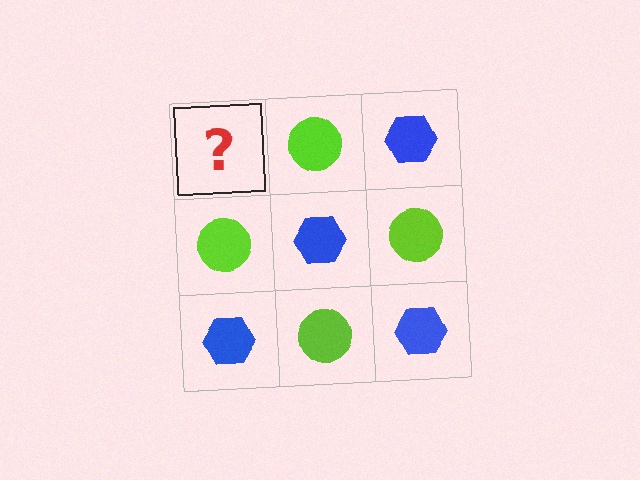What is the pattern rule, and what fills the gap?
The rule is that it alternates blue hexagon and lime circle in a checkerboard pattern. The gap should be filled with a blue hexagon.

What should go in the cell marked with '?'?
The missing cell should contain a blue hexagon.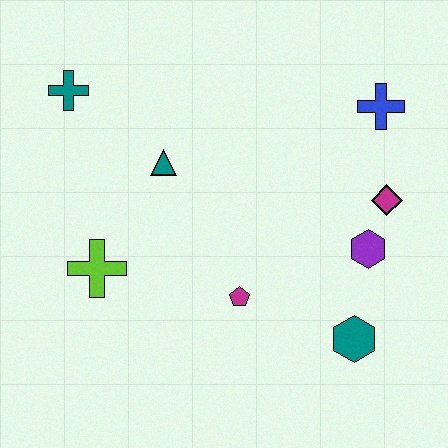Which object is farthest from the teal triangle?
The teal hexagon is farthest from the teal triangle.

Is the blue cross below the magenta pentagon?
No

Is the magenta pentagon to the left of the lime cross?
No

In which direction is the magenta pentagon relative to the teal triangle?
The magenta pentagon is below the teal triangle.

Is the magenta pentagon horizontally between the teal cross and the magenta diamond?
Yes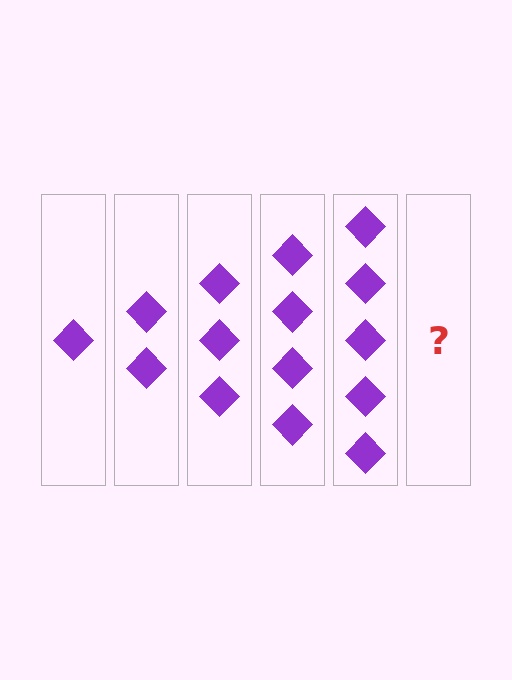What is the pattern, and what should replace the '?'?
The pattern is that each step adds one more diamond. The '?' should be 6 diamonds.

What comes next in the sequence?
The next element should be 6 diamonds.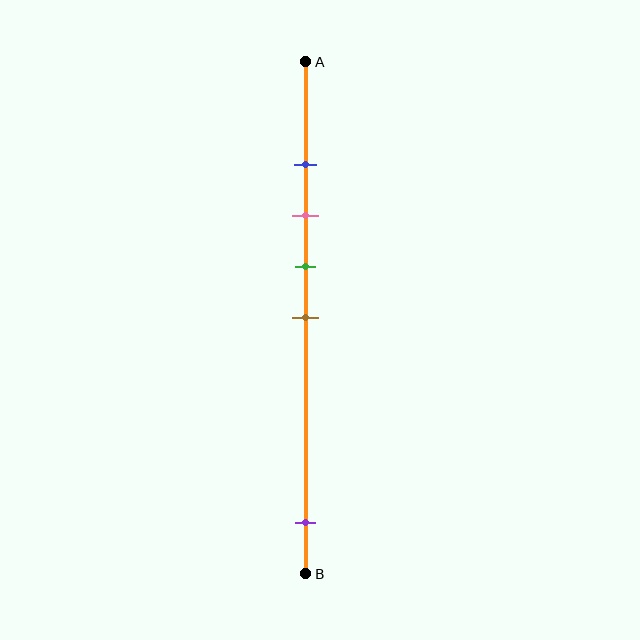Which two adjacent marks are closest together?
The blue and pink marks are the closest adjacent pair.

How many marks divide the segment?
There are 5 marks dividing the segment.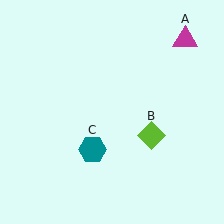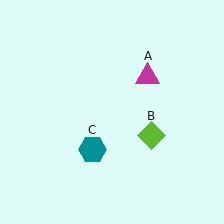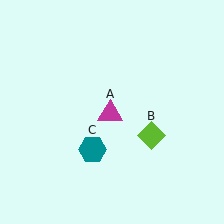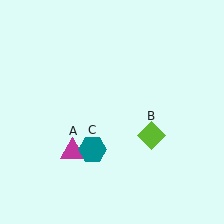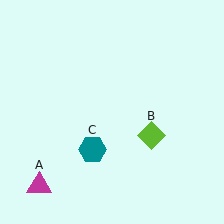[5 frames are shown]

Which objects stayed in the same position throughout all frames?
Lime diamond (object B) and teal hexagon (object C) remained stationary.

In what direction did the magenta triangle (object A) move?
The magenta triangle (object A) moved down and to the left.